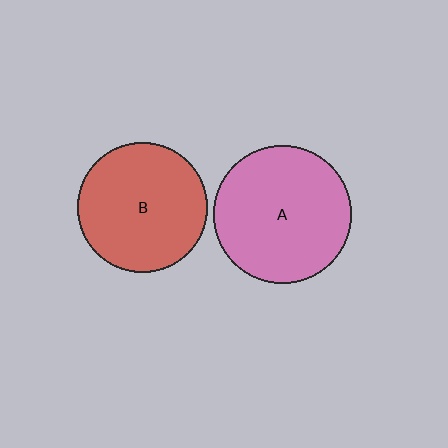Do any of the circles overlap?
No, none of the circles overlap.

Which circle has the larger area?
Circle A (pink).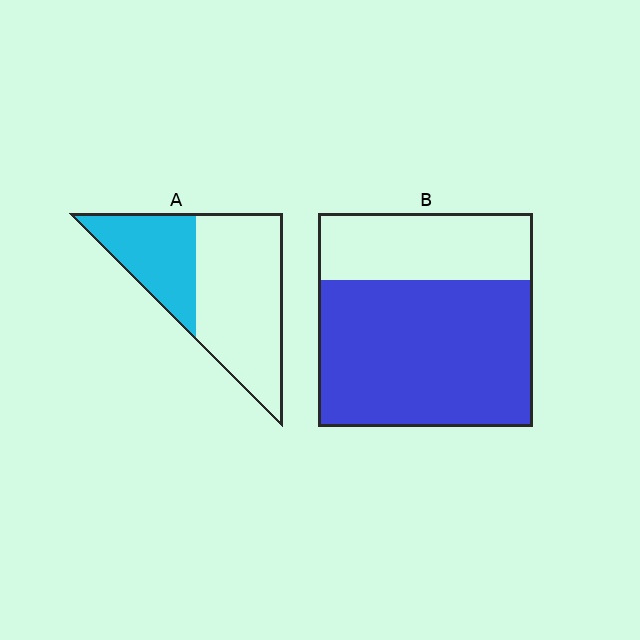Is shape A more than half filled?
No.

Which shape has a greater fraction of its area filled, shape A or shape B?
Shape B.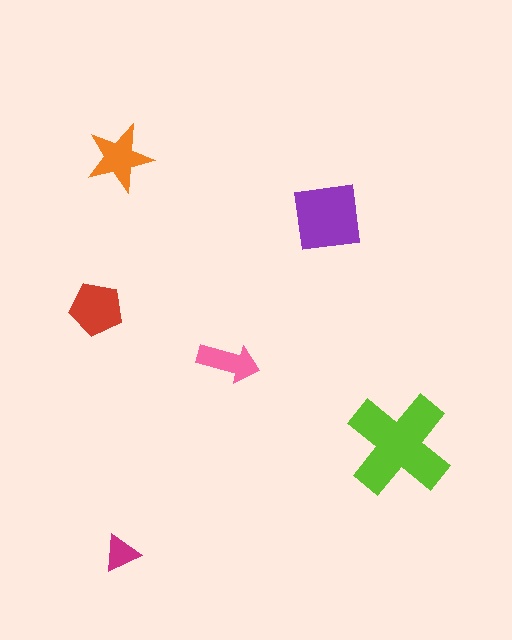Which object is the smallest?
The magenta triangle.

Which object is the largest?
The lime cross.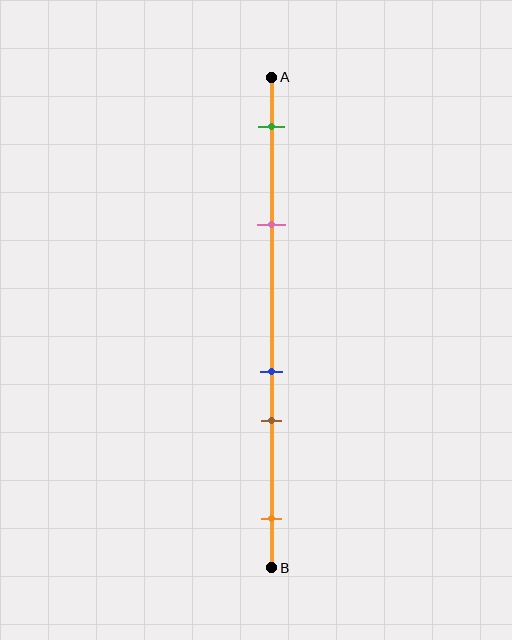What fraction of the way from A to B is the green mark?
The green mark is approximately 10% (0.1) of the way from A to B.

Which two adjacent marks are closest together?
The blue and brown marks are the closest adjacent pair.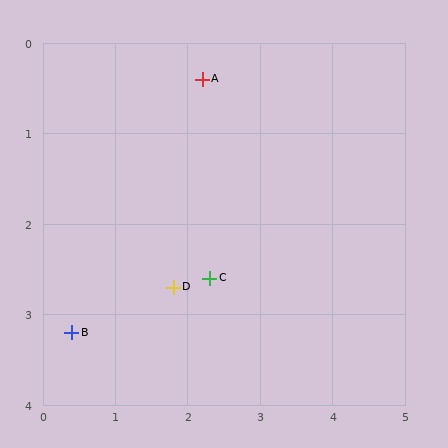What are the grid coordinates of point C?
Point C is at approximately (2.3, 2.6).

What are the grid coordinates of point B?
Point B is at approximately (0.4, 3.2).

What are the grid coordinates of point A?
Point A is at approximately (2.2, 0.4).